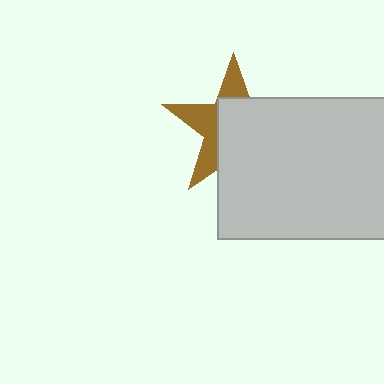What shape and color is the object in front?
The object in front is a light gray rectangle.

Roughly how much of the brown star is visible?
A small part of it is visible (roughly 40%).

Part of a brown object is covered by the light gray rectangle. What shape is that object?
It is a star.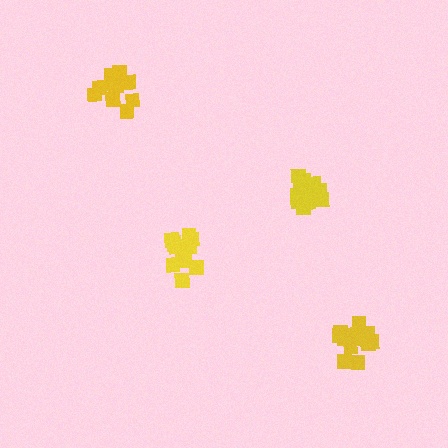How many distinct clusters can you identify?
There are 4 distinct clusters.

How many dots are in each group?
Group 1: 12 dots, Group 2: 14 dots, Group 3: 13 dots, Group 4: 12 dots (51 total).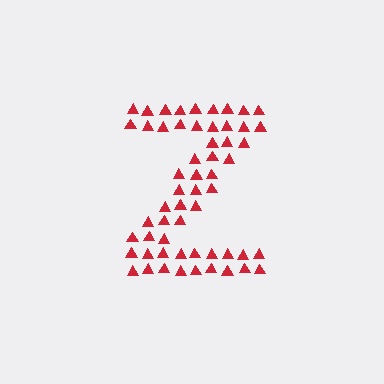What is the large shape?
The large shape is the letter Z.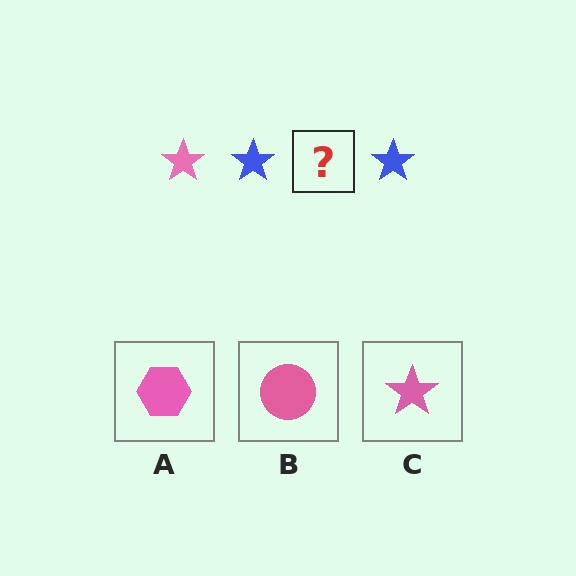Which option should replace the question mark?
Option C.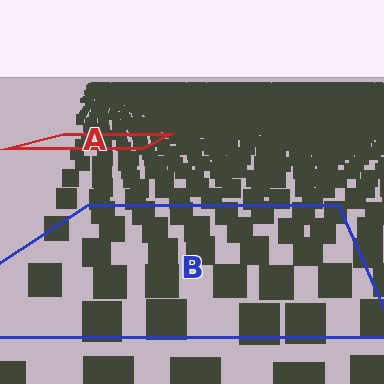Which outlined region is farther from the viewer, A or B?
Region A is farther from the viewer — the texture elements inside it appear smaller and more densely packed.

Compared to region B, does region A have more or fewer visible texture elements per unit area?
Region A has more texture elements per unit area — they are packed more densely because it is farther away.